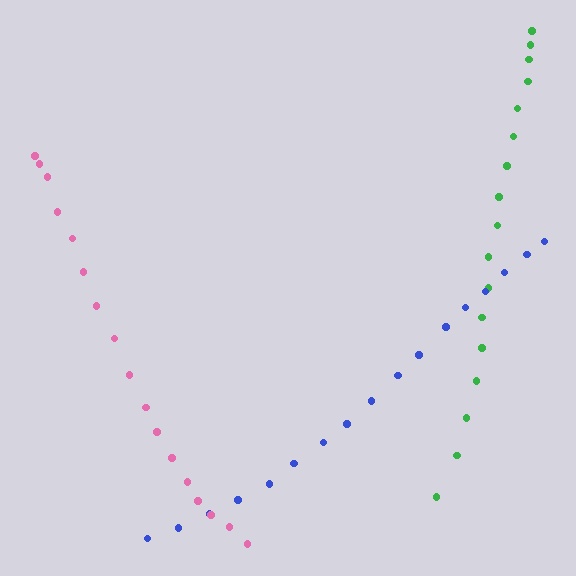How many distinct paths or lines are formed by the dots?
There are 3 distinct paths.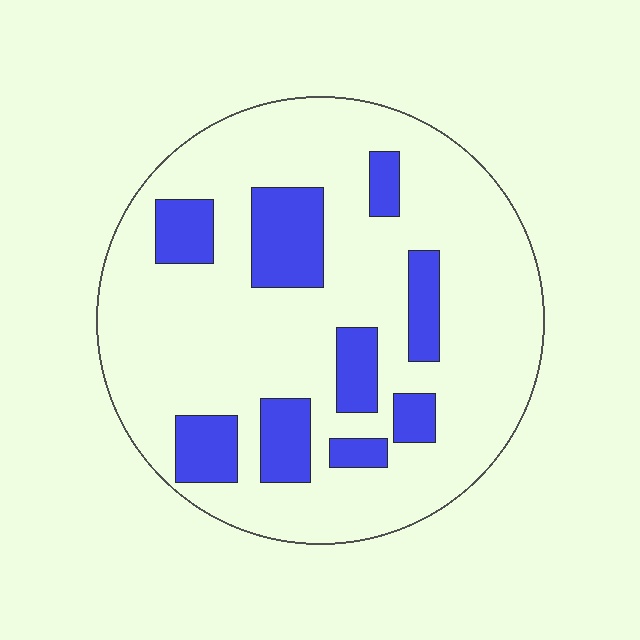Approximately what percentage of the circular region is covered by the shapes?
Approximately 20%.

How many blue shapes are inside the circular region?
9.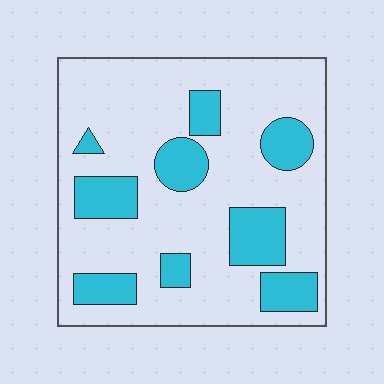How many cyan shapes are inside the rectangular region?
9.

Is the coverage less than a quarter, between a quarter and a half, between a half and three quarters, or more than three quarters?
Less than a quarter.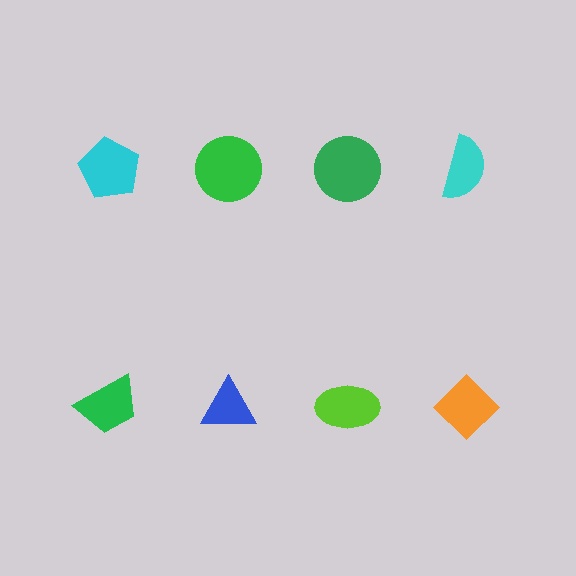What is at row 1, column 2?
A green circle.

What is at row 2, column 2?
A blue triangle.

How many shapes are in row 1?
4 shapes.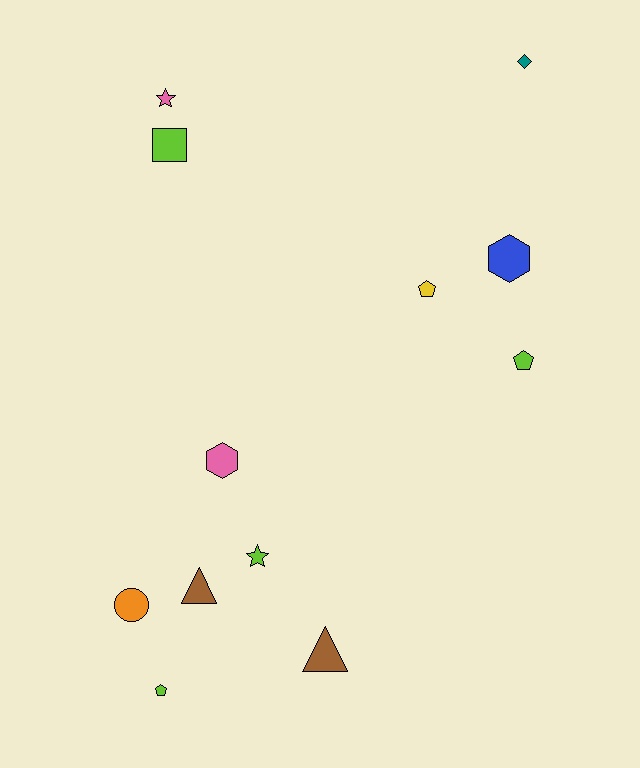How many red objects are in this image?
There are no red objects.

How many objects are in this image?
There are 12 objects.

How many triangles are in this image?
There are 2 triangles.